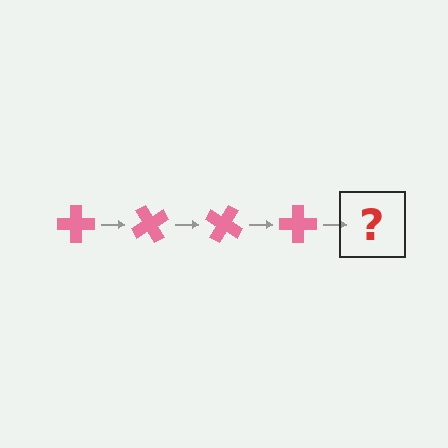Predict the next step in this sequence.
The next step is a pink cross rotated 240 degrees.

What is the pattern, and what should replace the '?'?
The pattern is that the cross rotates 60 degrees each step. The '?' should be a pink cross rotated 240 degrees.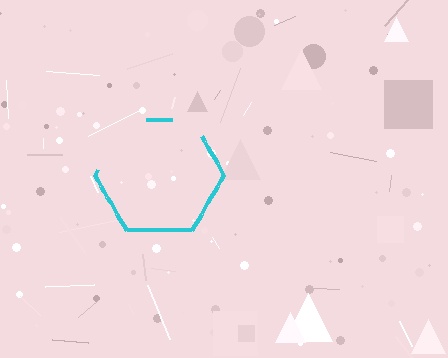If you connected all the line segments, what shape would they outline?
They would outline a hexagon.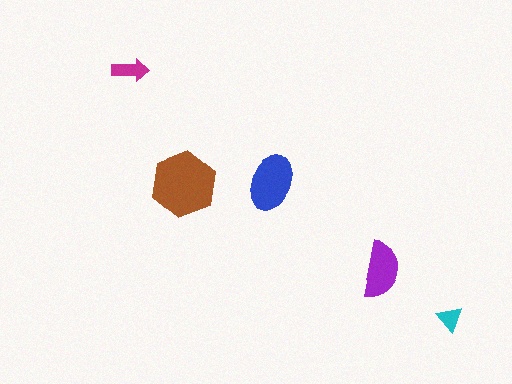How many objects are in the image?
There are 5 objects in the image.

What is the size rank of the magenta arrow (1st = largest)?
4th.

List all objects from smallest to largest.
The cyan triangle, the magenta arrow, the purple semicircle, the blue ellipse, the brown hexagon.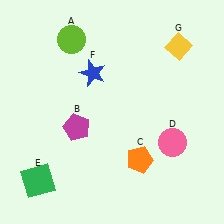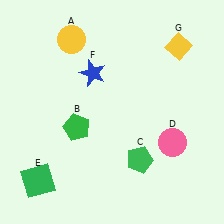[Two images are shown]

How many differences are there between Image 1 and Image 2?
There are 3 differences between the two images.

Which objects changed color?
A changed from lime to yellow. B changed from magenta to green. C changed from orange to green.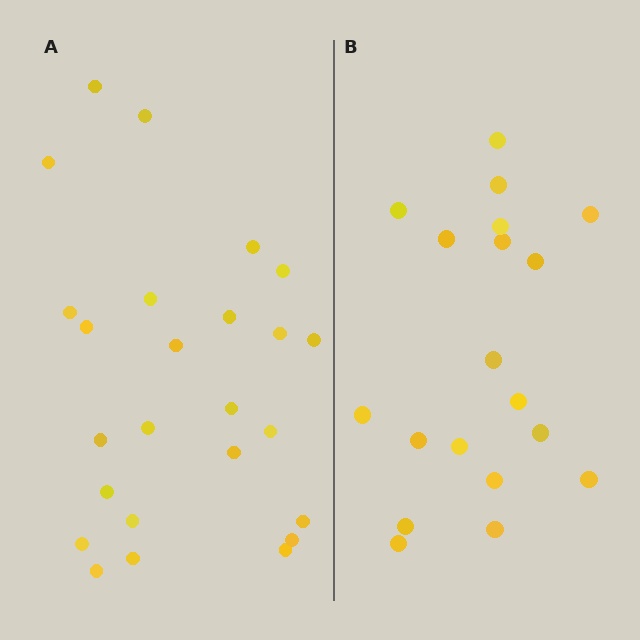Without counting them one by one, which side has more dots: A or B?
Region A (the left region) has more dots.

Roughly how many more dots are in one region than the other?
Region A has about 6 more dots than region B.